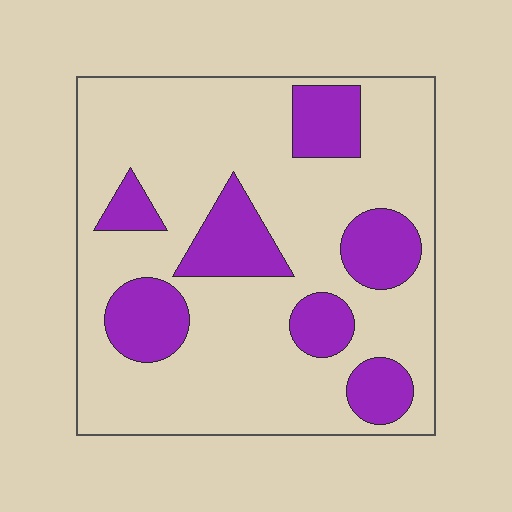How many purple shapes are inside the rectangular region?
7.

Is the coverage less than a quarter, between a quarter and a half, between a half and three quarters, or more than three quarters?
Less than a quarter.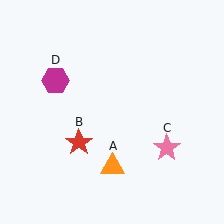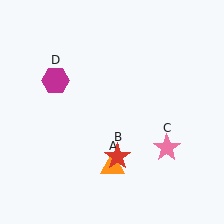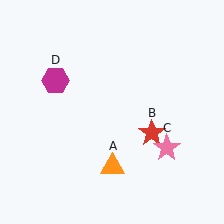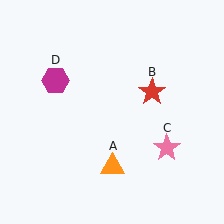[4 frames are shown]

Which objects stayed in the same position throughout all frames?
Orange triangle (object A) and pink star (object C) and magenta hexagon (object D) remained stationary.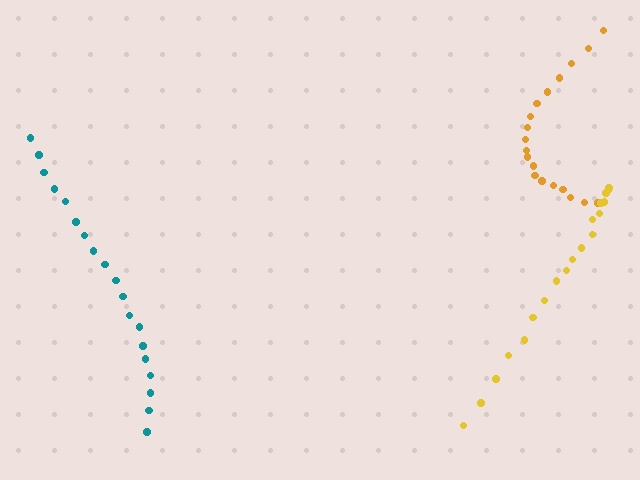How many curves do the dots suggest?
There are 3 distinct paths.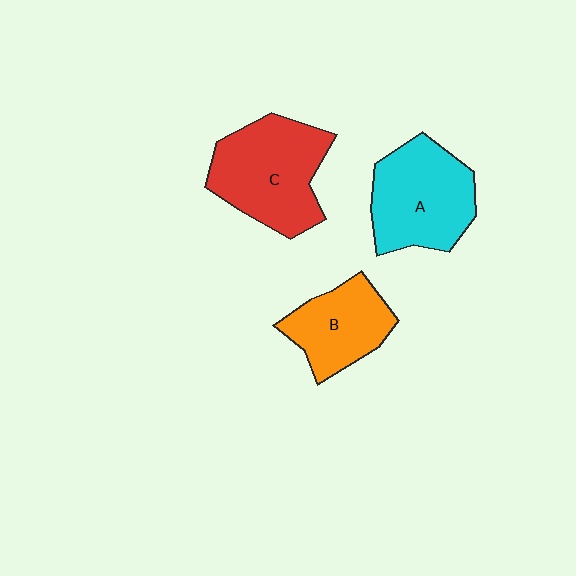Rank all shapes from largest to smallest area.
From largest to smallest: C (red), A (cyan), B (orange).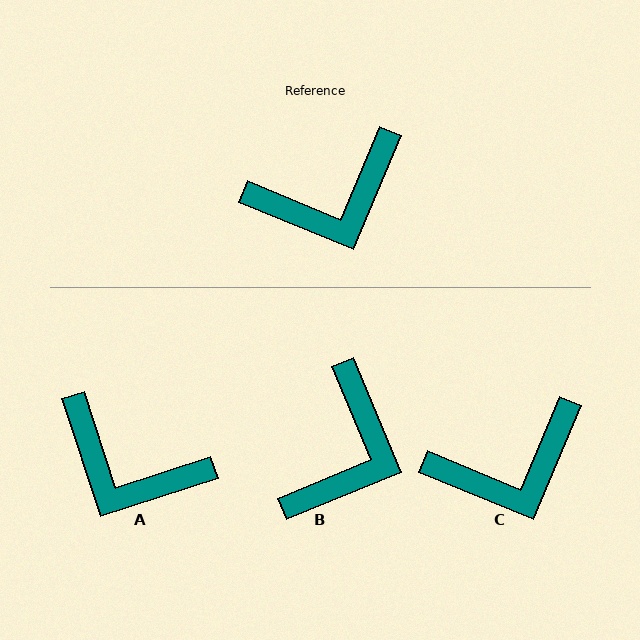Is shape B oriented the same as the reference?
No, it is off by about 45 degrees.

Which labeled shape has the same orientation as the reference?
C.